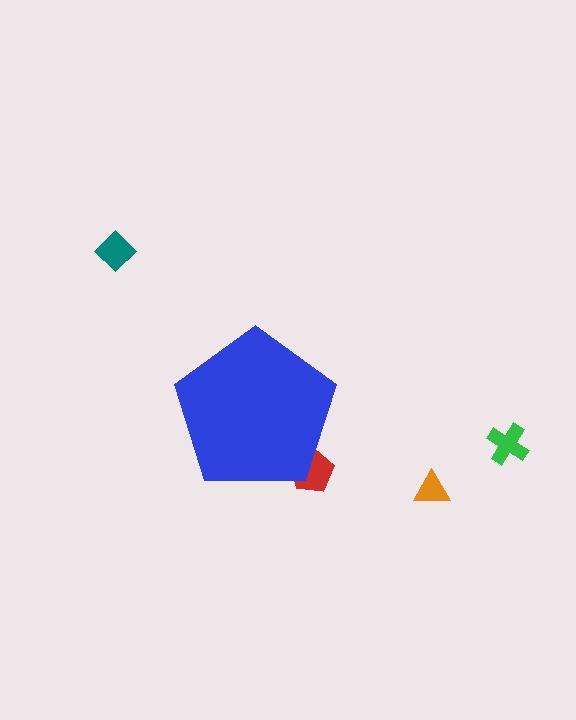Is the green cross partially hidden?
No, the green cross is fully visible.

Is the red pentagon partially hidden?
Yes, the red pentagon is partially hidden behind the blue pentagon.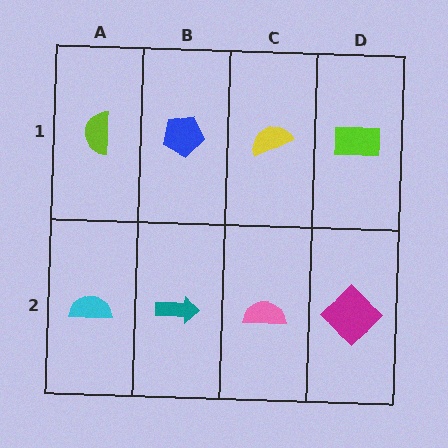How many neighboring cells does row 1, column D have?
2.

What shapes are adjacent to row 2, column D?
A lime rectangle (row 1, column D), a pink semicircle (row 2, column C).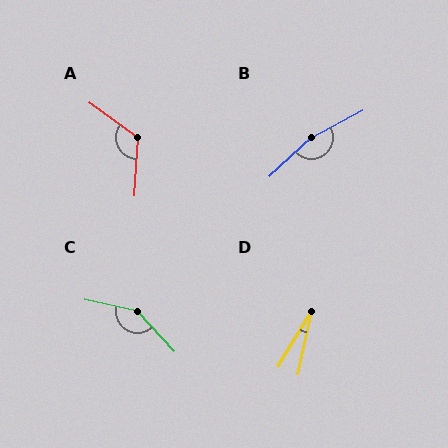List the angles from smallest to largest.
D (19°), A (123°), C (144°), B (165°).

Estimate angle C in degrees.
Approximately 144 degrees.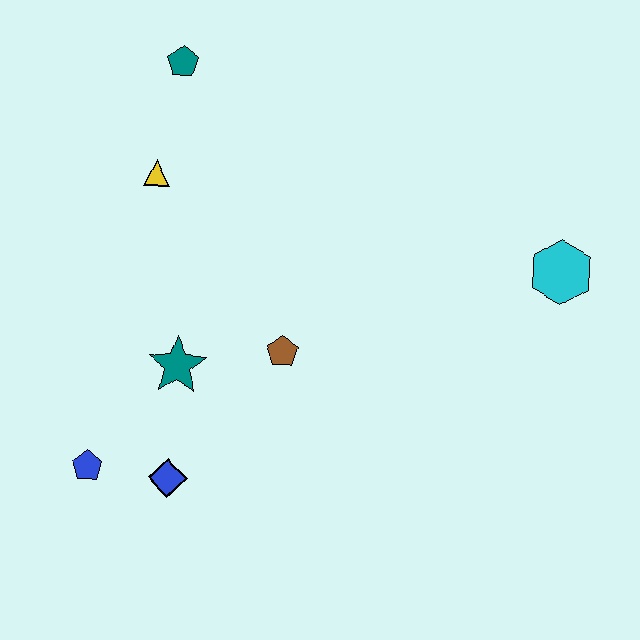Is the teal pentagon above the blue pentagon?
Yes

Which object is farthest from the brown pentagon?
The teal pentagon is farthest from the brown pentagon.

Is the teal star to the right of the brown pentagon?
No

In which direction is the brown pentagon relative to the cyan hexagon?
The brown pentagon is to the left of the cyan hexagon.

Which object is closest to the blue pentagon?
The blue diamond is closest to the blue pentagon.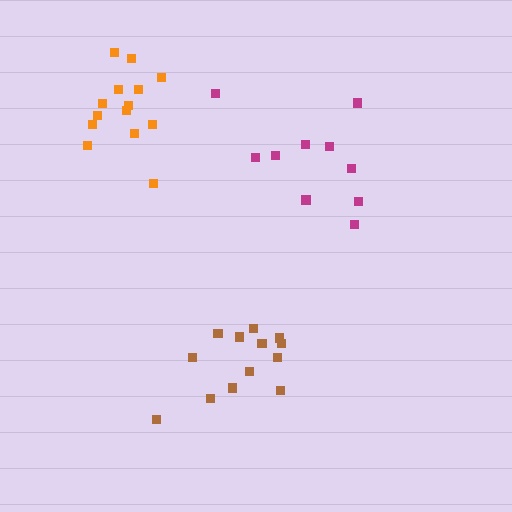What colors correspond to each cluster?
The clusters are colored: brown, magenta, orange.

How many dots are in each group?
Group 1: 13 dots, Group 2: 10 dots, Group 3: 14 dots (37 total).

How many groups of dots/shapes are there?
There are 3 groups.